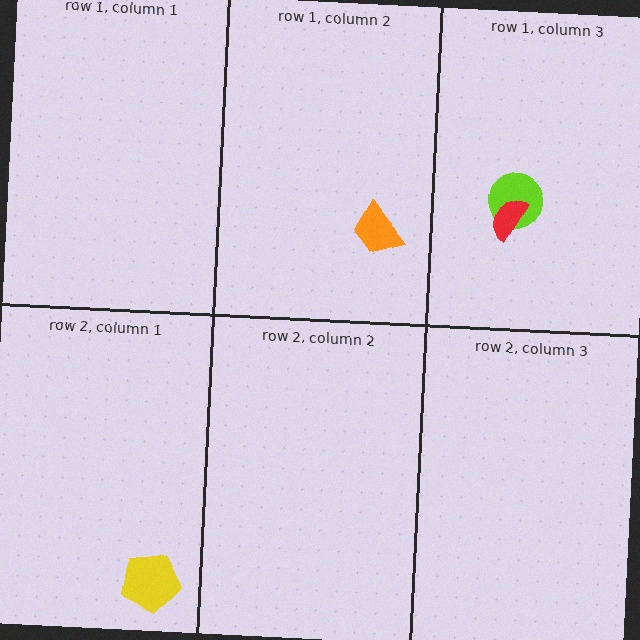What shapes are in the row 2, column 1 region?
The yellow pentagon.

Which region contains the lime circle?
The row 1, column 3 region.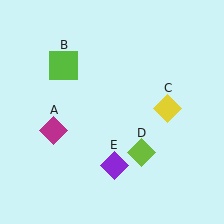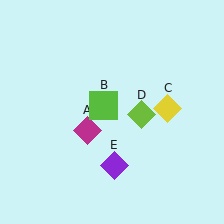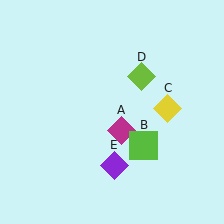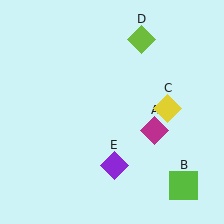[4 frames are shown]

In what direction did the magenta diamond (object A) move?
The magenta diamond (object A) moved right.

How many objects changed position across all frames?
3 objects changed position: magenta diamond (object A), lime square (object B), lime diamond (object D).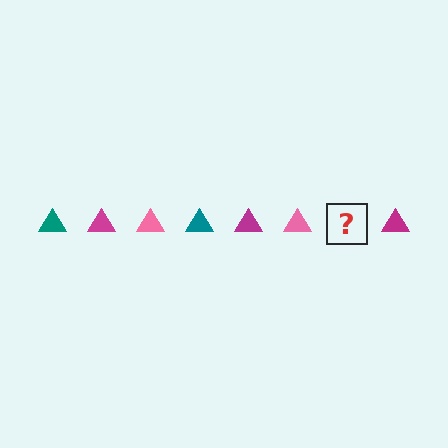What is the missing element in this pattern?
The missing element is a teal triangle.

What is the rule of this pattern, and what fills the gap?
The rule is that the pattern cycles through teal, magenta, pink triangles. The gap should be filled with a teal triangle.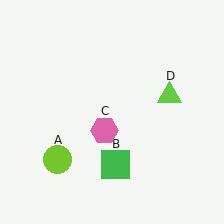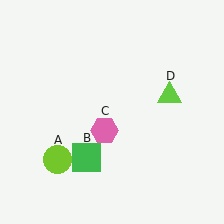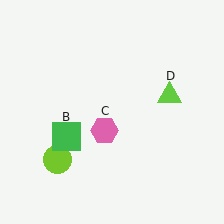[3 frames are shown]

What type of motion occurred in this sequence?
The green square (object B) rotated clockwise around the center of the scene.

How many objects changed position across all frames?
1 object changed position: green square (object B).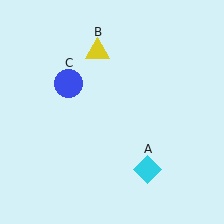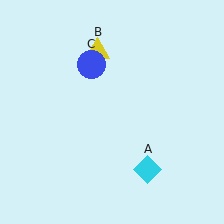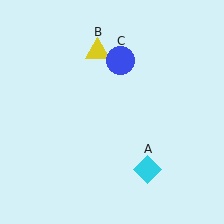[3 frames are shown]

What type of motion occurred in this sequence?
The blue circle (object C) rotated clockwise around the center of the scene.